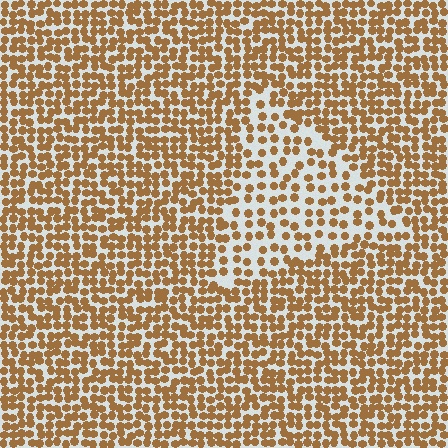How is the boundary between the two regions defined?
The boundary is defined by a change in element density (approximately 1.8x ratio). All elements are the same color, size, and shape.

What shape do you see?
I see a triangle.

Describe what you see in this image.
The image contains small brown elements arranged at two different densities. A triangle-shaped region is visible where the elements are less densely packed than the surrounding area.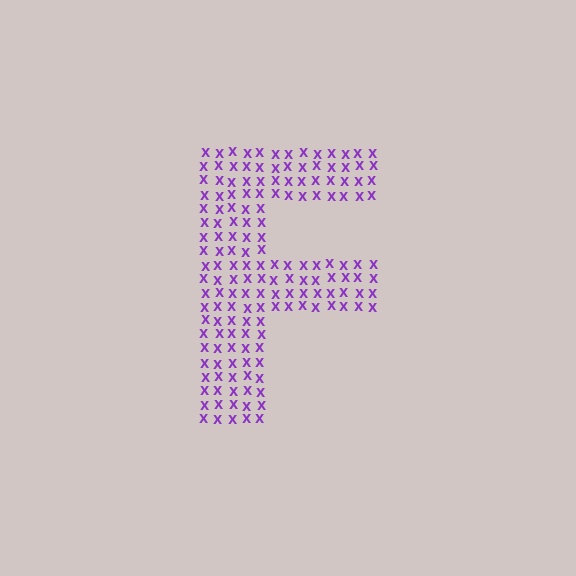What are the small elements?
The small elements are letter X's.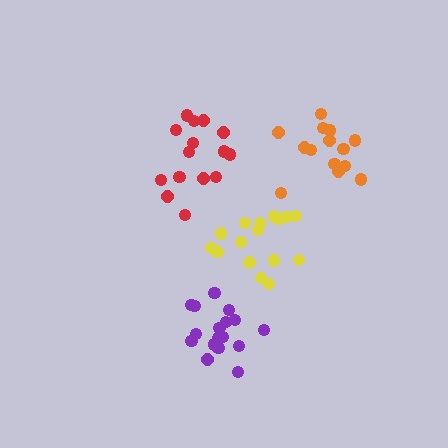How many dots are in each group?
Group 1: 17 dots, Group 2: 15 dots, Group 3: 14 dots, Group 4: 16 dots (62 total).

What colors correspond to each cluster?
The clusters are colored: purple, red, orange, yellow.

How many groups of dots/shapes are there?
There are 4 groups.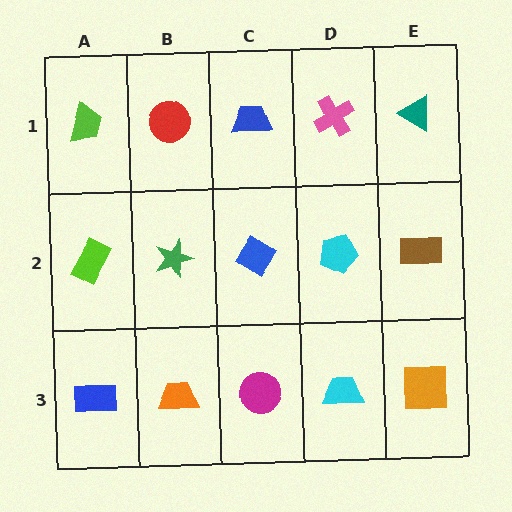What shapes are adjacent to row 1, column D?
A cyan pentagon (row 2, column D), a blue trapezoid (row 1, column C), a teal triangle (row 1, column E).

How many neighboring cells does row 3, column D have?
3.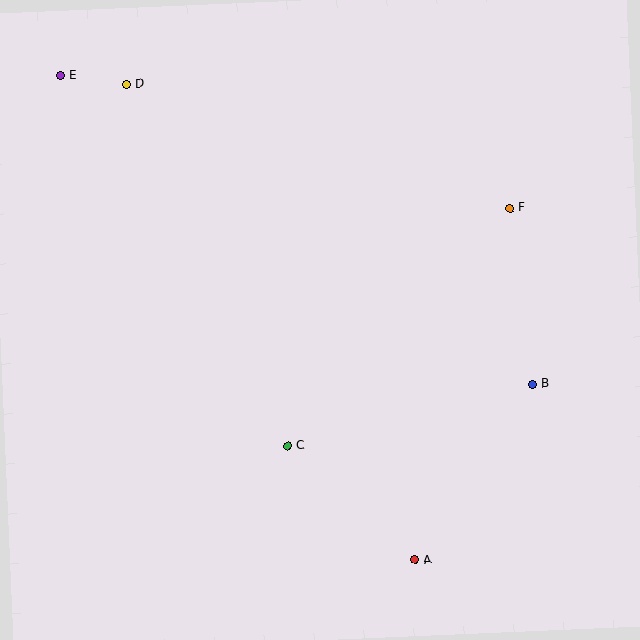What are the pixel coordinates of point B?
Point B is at (533, 384).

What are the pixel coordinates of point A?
Point A is at (415, 560).